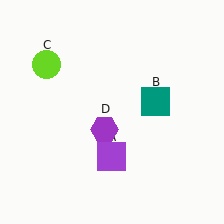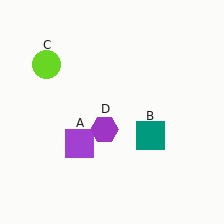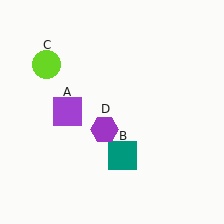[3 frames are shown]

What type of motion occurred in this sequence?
The purple square (object A), teal square (object B) rotated clockwise around the center of the scene.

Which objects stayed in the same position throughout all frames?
Lime circle (object C) and purple hexagon (object D) remained stationary.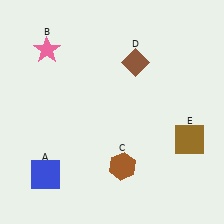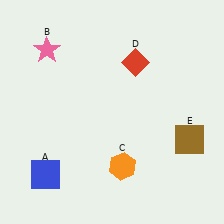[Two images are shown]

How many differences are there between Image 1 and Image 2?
There are 2 differences between the two images.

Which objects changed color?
C changed from brown to orange. D changed from brown to red.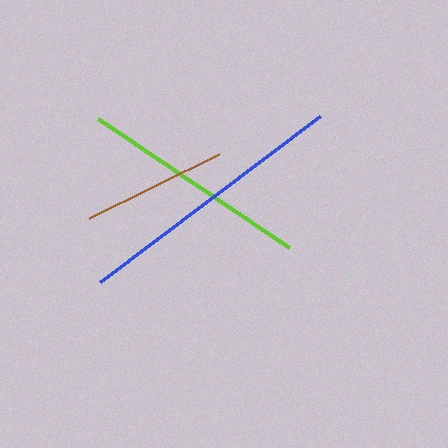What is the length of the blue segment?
The blue segment is approximately 276 pixels long.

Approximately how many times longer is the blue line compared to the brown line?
The blue line is approximately 1.9 times the length of the brown line.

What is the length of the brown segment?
The brown segment is approximately 145 pixels long.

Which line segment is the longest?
The blue line is the longest at approximately 276 pixels.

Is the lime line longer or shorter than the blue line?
The blue line is longer than the lime line.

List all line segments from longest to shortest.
From longest to shortest: blue, lime, brown.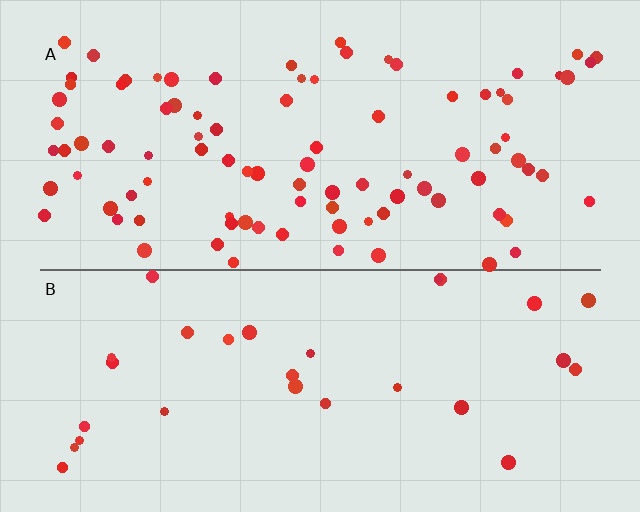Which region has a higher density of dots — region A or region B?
A (the top).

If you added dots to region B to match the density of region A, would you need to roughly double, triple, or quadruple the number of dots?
Approximately triple.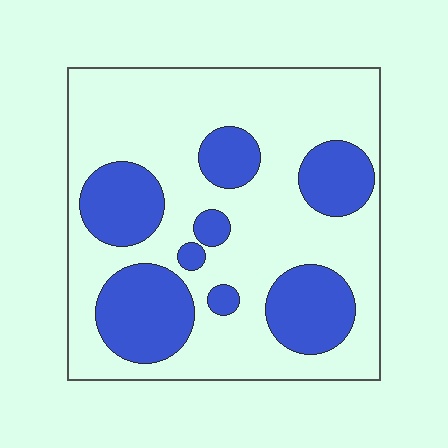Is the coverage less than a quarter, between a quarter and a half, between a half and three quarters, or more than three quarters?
Between a quarter and a half.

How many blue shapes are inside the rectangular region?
8.